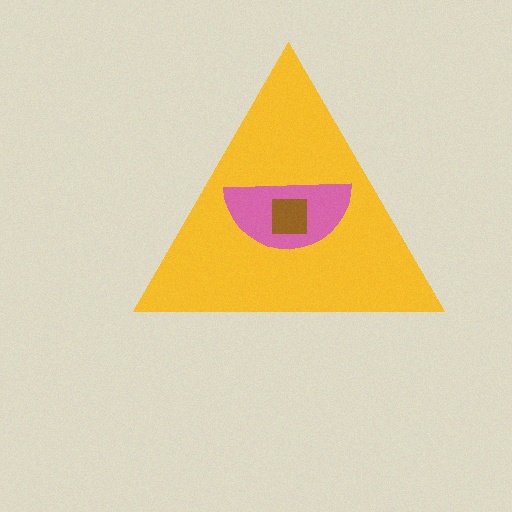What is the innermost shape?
The brown square.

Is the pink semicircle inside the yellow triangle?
Yes.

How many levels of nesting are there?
3.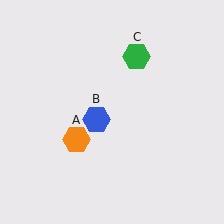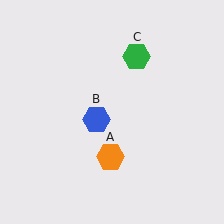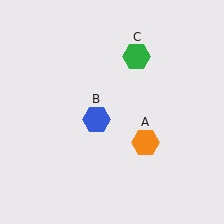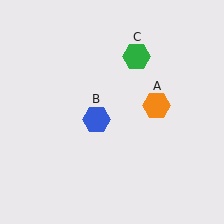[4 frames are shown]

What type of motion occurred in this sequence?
The orange hexagon (object A) rotated counterclockwise around the center of the scene.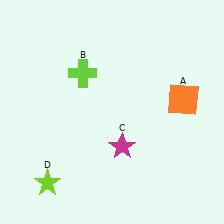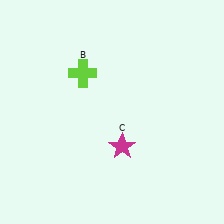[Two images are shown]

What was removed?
The orange square (A), the lime star (D) were removed in Image 2.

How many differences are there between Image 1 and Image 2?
There are 2 differences between the two images.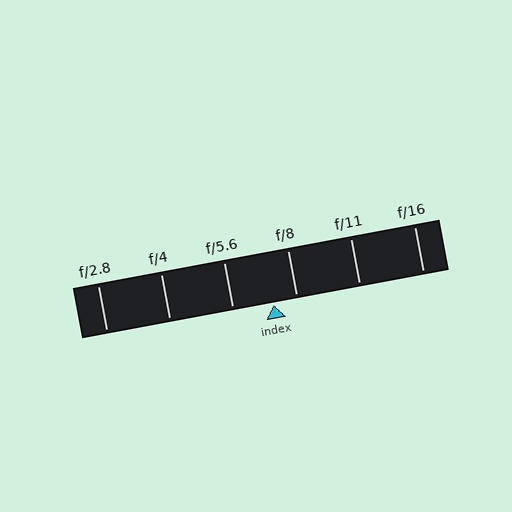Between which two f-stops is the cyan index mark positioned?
The index mark is between f/5.6 and f/8.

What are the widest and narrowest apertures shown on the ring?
The widest aperture shown is f/2.8 and the narrowest is f/16.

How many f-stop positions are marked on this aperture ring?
There are 6 f-stop positions marked.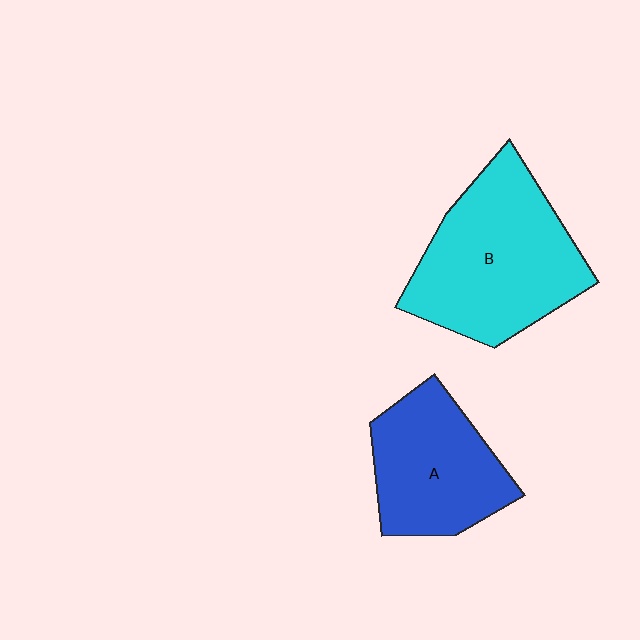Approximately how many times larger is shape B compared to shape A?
Approximately 1.4 times.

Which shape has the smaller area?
Shape A (blue).